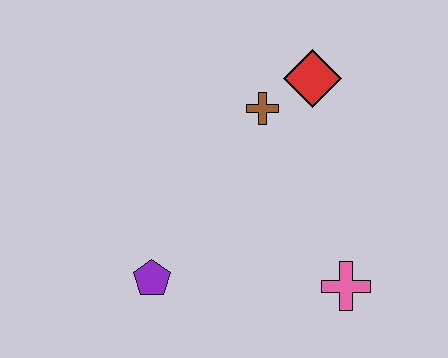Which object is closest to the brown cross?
The red diamond is closest to the brown cross.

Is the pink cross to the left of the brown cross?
No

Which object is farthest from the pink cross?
The red diamond is farthest from the pink cross.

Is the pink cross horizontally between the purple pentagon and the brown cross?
No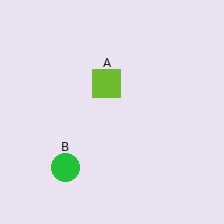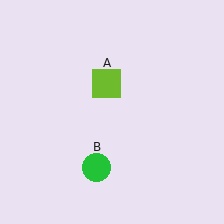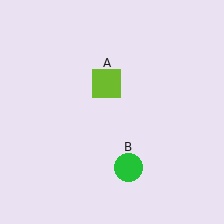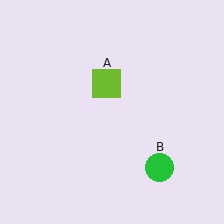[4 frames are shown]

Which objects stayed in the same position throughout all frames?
Lime square (object A) remained stationary.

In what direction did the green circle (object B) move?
The green circle (object B) moved right.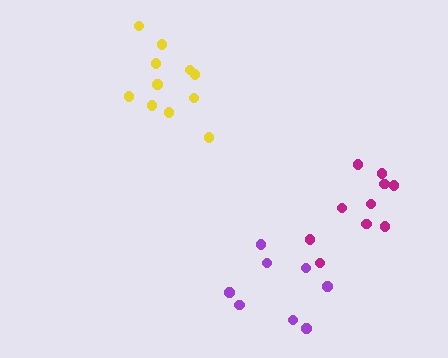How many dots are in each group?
Group 1: 11 dots, Group 2: 8 dots, Group 3: 10 dots (29 total).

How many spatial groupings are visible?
There are 3 spatial groupings.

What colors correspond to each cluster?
The clusters are colored: yellow, purple, magenta.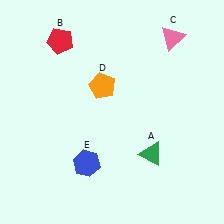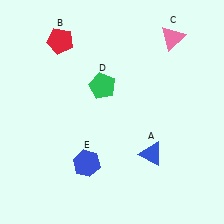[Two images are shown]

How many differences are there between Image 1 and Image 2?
There are 2 differences between the two images.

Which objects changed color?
A changed from green to blue. D changed from orange to green.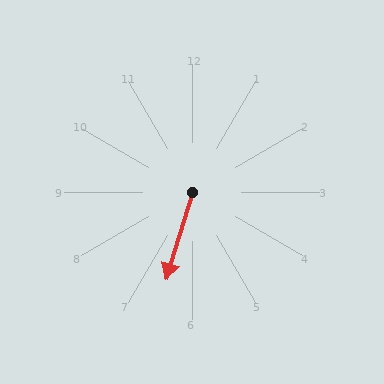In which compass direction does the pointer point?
South.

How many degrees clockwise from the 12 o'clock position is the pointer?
Approximately 197 degrees.